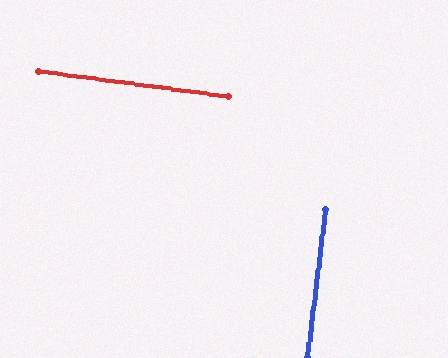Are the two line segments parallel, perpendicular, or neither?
Perpendicular — they meet at approximately 89°.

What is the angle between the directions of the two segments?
Approximately 89 degrees.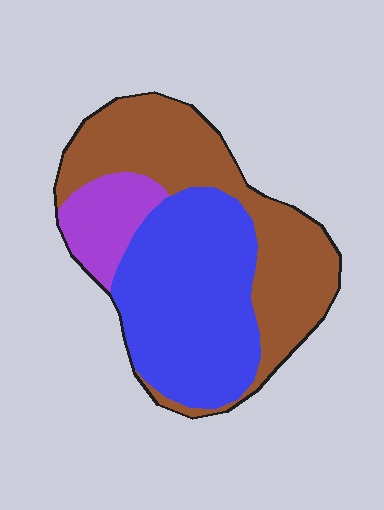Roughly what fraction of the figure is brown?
Brown covers around 45% of the figure.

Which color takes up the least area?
Purple, at roughly 15%.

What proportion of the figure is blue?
Blue covers 44% of the figure.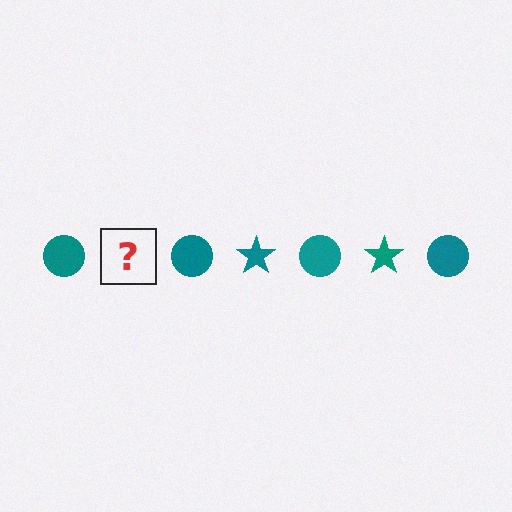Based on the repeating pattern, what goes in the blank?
The blank should be a teal star.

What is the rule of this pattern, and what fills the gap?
The rule is that the pattern cycles through circle, star shapes in teal. The gap should be filled with a teal star.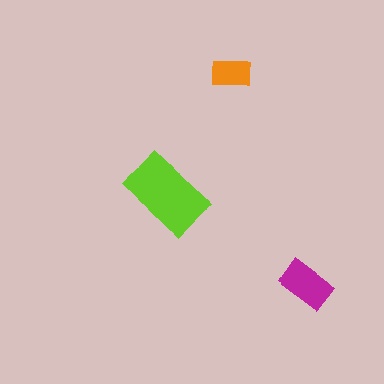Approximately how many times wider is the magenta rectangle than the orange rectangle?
About 1.5 times wider.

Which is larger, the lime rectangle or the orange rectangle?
The lime one.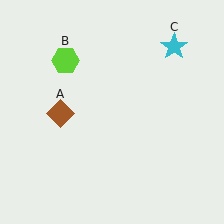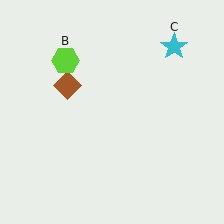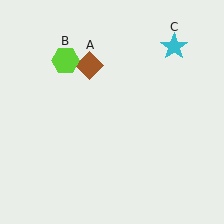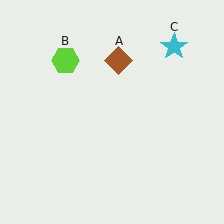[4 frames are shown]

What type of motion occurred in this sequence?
The brown diamond (object A) rotated clockwise around the center of the scene.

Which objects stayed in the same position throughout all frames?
Lime hexagon (object B) and cyan star (object C) remained stationary.